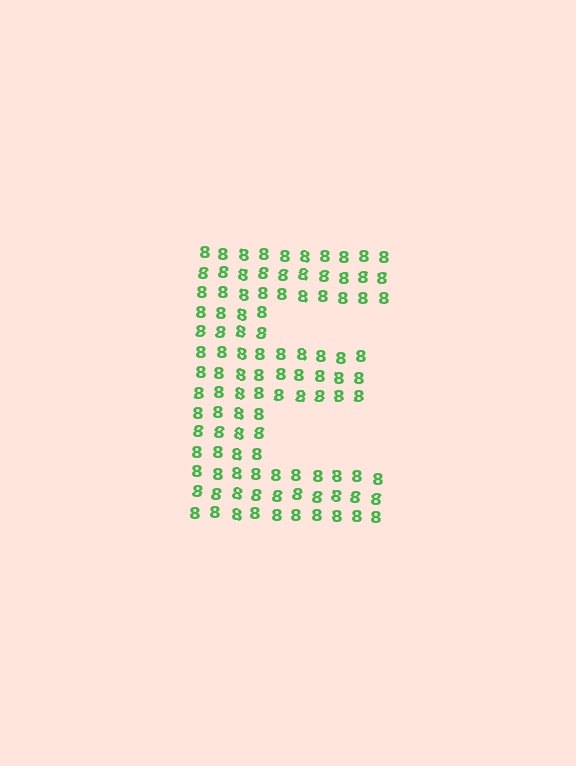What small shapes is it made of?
It is made of small digit 8's.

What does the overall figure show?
The overall figure shows the letter E.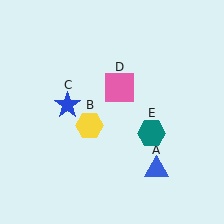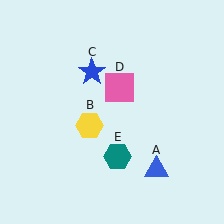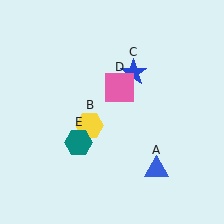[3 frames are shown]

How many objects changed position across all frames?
2 objects changed position: blue star (object C), teal hexagon (object E).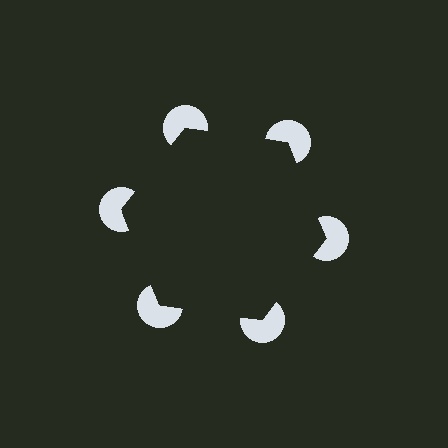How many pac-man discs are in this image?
There are 6 — one at each vertex of the illusory hexagon.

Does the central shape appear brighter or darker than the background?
It typically appears slightly darker than the background, even though no actual brightness change is drawn.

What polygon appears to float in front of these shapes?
An illusory hexagon — its edges are inferred from the aligned wedge cuts in the pac-man discs, not physically drawn.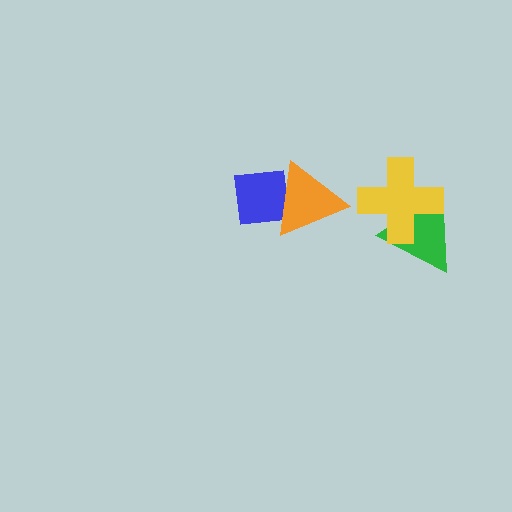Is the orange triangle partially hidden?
No, no other shape covers it.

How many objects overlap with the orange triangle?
1 object overlaps with the orange triangle.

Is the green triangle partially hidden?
Yes, it is partially covered by another shape.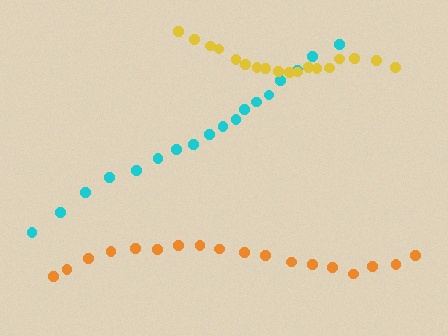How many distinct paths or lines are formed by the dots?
There are 3 distinct paths.